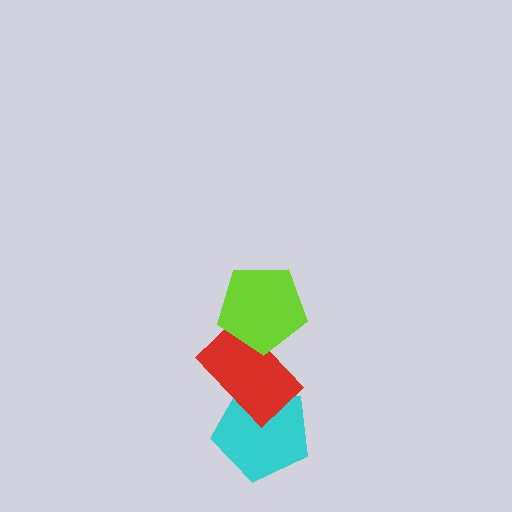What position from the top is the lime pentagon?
The lime pentagon is 1st from the top.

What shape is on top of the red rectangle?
The lime pentagon is on top of the red rectangle.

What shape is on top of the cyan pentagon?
The red rectangle is on top of the cyan pentagon.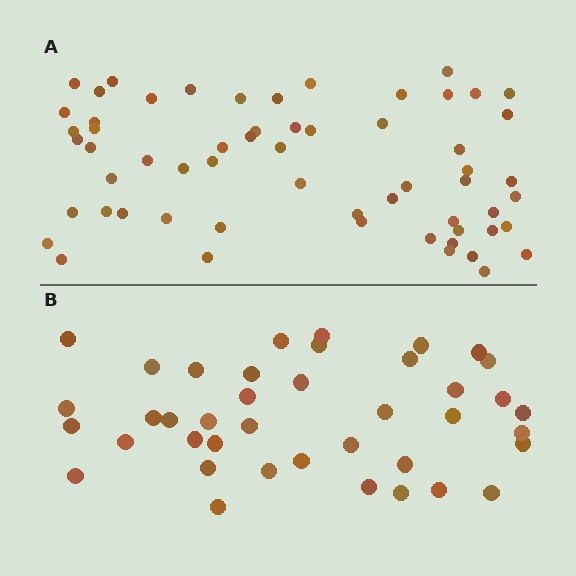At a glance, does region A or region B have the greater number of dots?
Region A (the top region) has more dots.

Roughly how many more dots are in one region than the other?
Region A has approximately 20 more dots than region B.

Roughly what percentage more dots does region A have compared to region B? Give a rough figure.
About 50% more.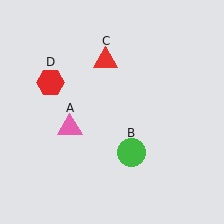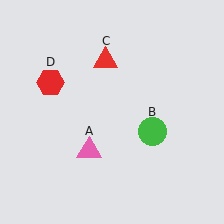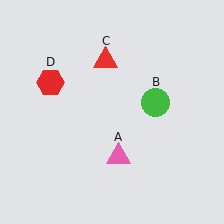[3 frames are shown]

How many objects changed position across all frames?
2 objects changed position: pink triangle (object A), green circle (object B).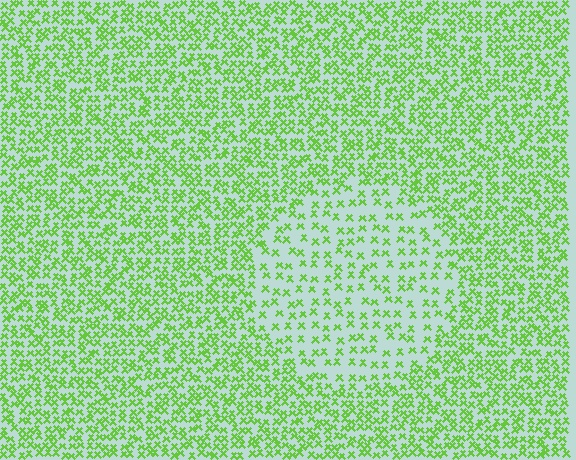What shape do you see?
I see a circle.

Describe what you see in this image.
The image contains small lime elements arranged at two different densities. A circle-shaped region is visible where the elements are less densely packed than the surrounding area.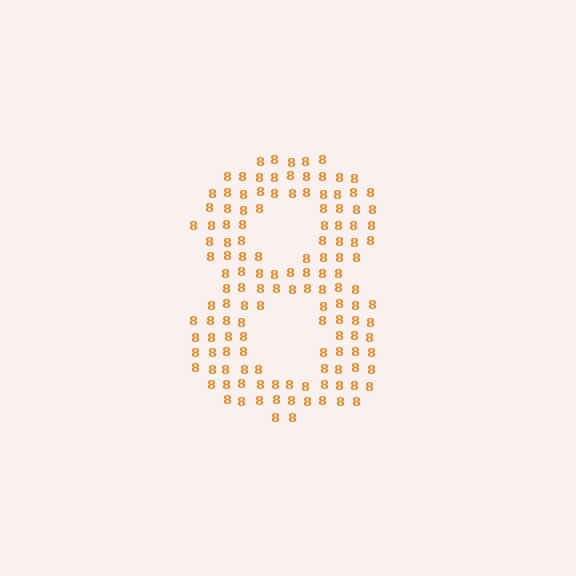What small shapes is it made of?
It is made of small digit 8's.